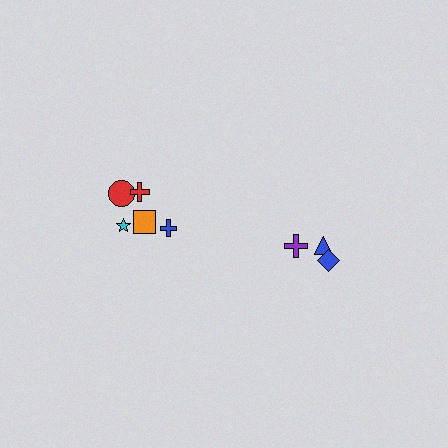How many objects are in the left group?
There are 5 objects.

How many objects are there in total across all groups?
There are 8 objects.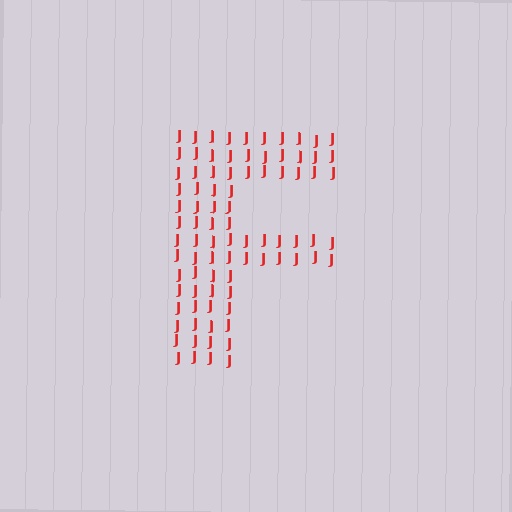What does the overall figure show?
The overall figure shows the letter F.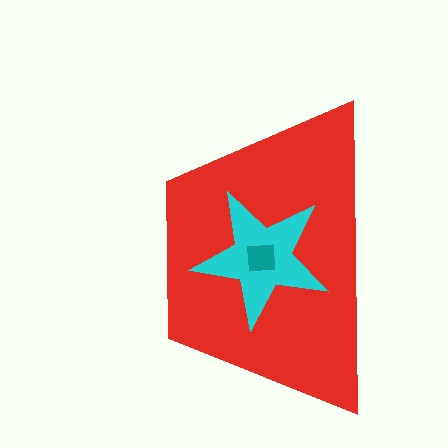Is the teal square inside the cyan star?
Yes.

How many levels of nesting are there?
3.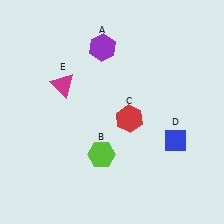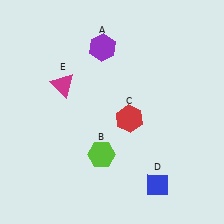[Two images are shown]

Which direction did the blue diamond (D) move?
The blue diamond (D) moved down.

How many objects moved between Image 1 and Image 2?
1 object moved between the two images.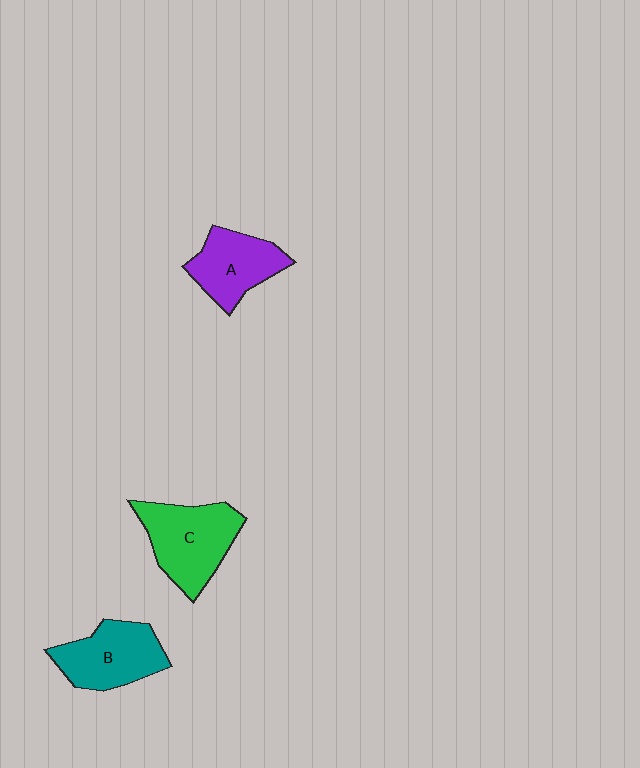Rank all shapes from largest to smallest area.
From largest to smallest: C (green), B (teal), A (purple).